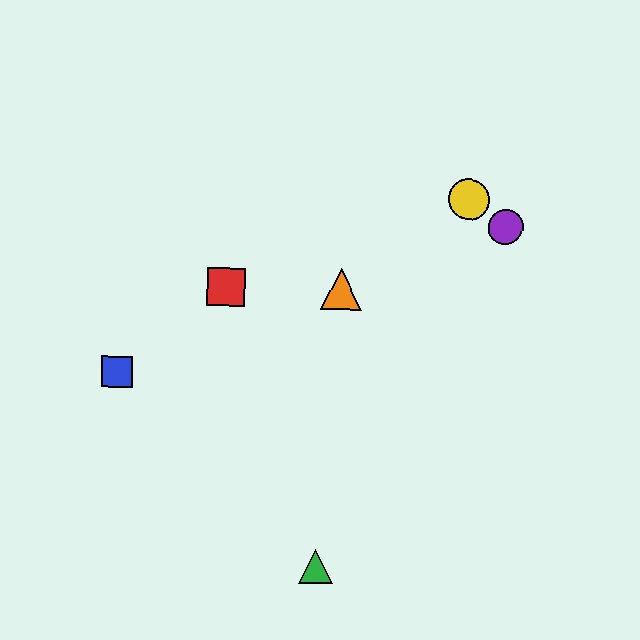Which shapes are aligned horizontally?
The red square, the orange triangle are aligned horizontally.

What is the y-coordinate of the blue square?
The blue square is at y≈372.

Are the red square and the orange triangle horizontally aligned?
Yes, both are at y≈287.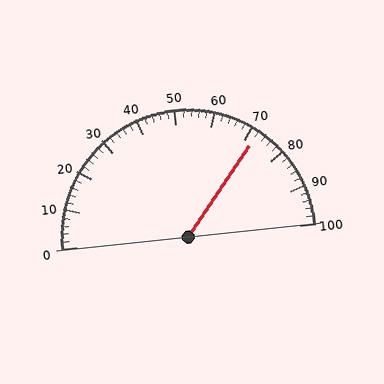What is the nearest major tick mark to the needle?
The nearest major tick mark is 70.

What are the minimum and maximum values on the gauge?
The gauge ranges from 0 to 100.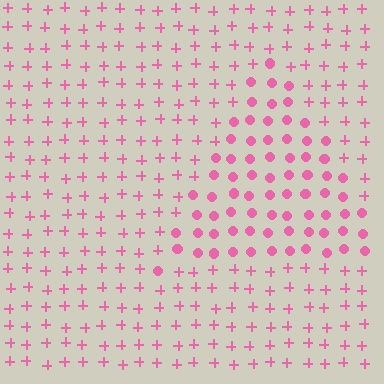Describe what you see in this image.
The image is filled with small pink elements arranged in a uniform grid. A triangle-shaped region contains circles, while the surrounding area contains plus signs. The boundary is defined purely by the change in element shape.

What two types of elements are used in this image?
The image uses circles inside the triangle region and plus signs outside it.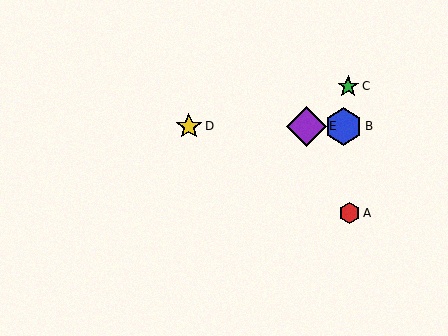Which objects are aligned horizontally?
Objects B, D, E are aligned horizontally.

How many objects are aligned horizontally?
3 objects (B, D, E) are aligned horizontally.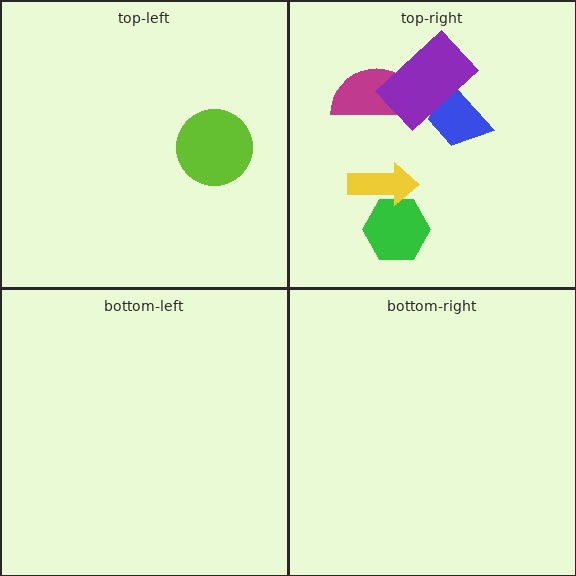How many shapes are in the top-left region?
1.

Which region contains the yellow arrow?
The top-right region.